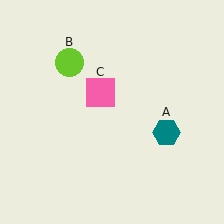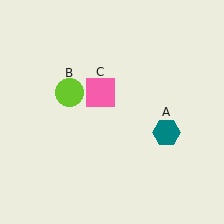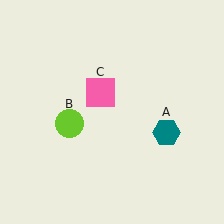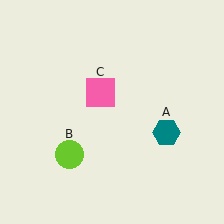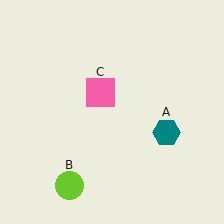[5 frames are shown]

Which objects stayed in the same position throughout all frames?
Teal hexagon (object A) and pink square (object C) remained stationary.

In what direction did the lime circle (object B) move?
The lime circle (object B) moved down.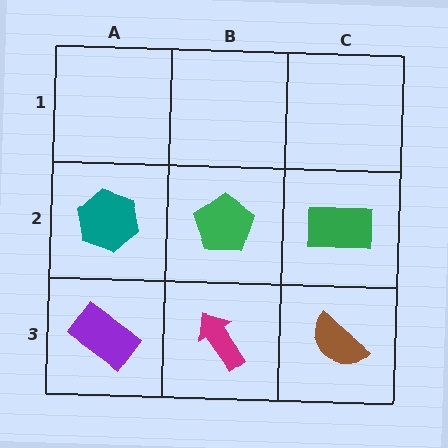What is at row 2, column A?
A teal hexagon.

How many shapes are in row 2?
3 shapes.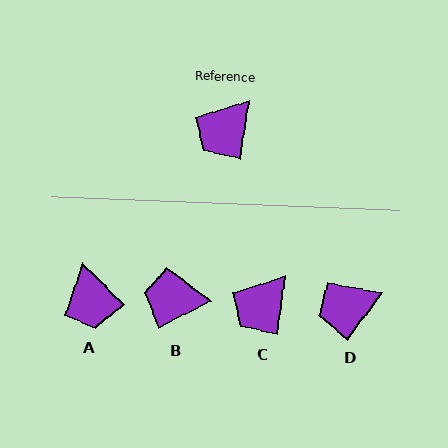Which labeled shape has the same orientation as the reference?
C.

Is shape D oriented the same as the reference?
No, it is off by about 28 degrees.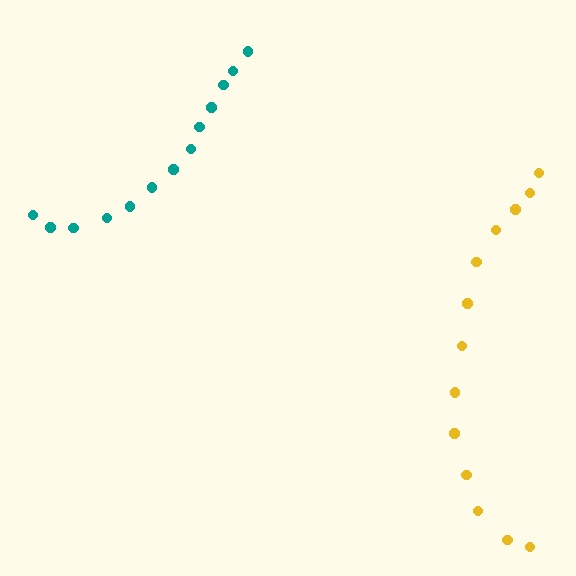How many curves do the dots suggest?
There are 2 distinct paths.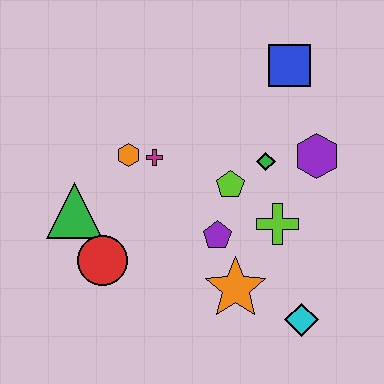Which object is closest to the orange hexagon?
The magenta cross is closest to the orange hexagon.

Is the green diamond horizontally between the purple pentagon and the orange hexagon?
No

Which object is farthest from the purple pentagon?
The blue square is farthest from the purple pentagon.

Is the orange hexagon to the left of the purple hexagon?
Yes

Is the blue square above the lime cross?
Yes